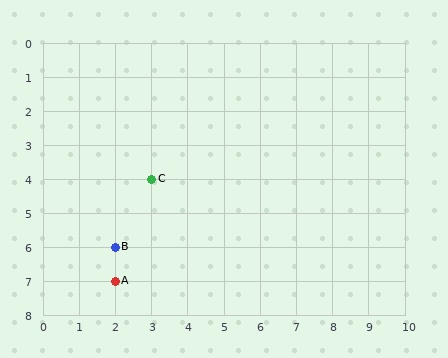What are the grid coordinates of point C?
Point C is at grid coordinates (3, 4).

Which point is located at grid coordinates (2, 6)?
Point B is at (2, 6).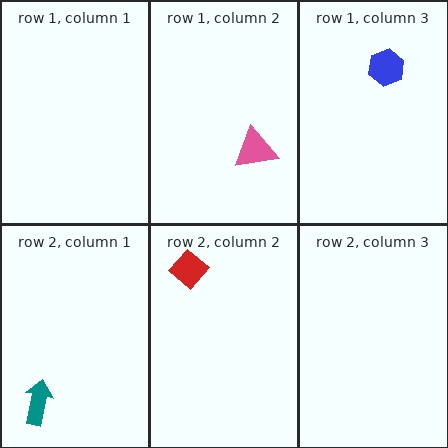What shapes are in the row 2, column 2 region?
The red diamond.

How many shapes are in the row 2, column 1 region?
1.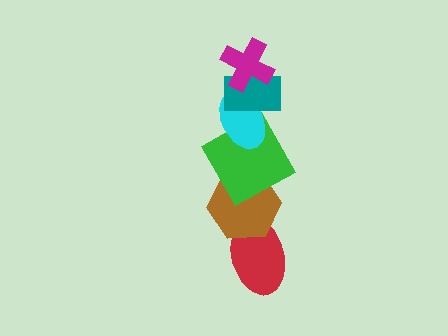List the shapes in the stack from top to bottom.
From top to bottom: the magenta cross, the teal rectangle, the cyan ellipse, the green square, the brown hexagon, the red ellipse.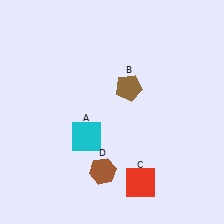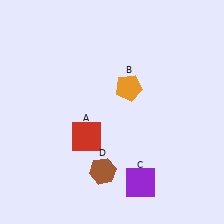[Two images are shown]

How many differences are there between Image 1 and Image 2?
There are 3 differences between the two images.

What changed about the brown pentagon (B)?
In Image 1, B is brown. In Image 2, it changed to orange.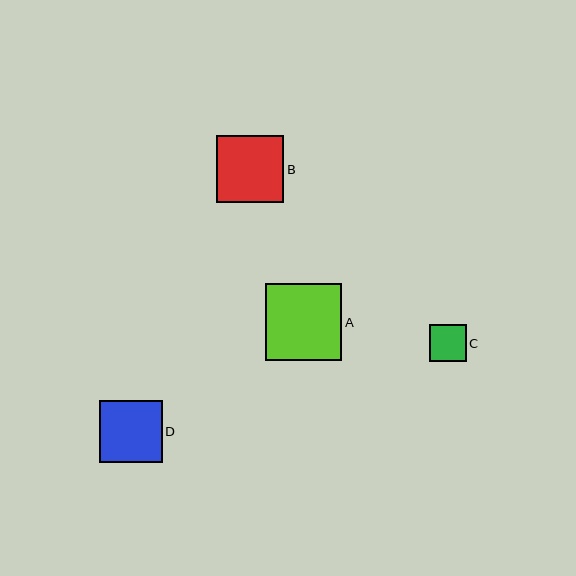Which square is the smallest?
Square C is the smallest with a size of approximately 37 pixels.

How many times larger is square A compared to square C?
Square A is approximately 2.1 times the size of square C.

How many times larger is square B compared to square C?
Square B is approximately 1.8 times the size of square C.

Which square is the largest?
Square A is the largest with a size of approximately 77 pixels.